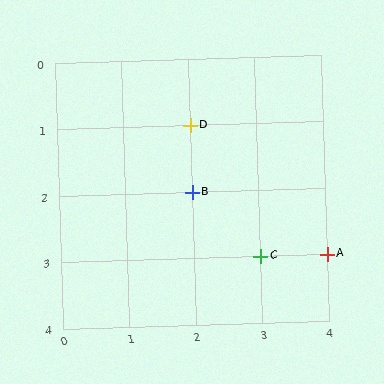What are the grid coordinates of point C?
Point C is at grid coordinates (3, 3).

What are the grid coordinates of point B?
Point B is at grid coordinates (2, 2).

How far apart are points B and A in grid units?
Points B and A are 2 columns and 1 row apart (about 2.2 grid units diagonally).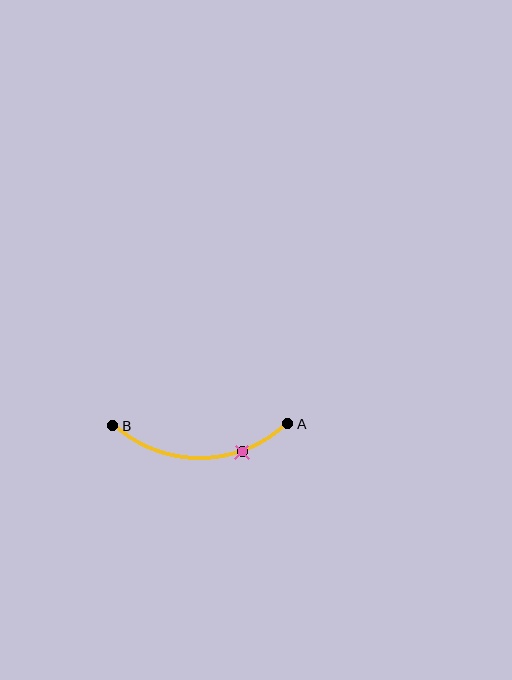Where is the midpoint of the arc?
The arc midpoint is the point on the curve farthest from the straight line joining A and B. It sits below that line.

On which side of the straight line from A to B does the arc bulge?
The arc bulges below the straight line connecting A and B.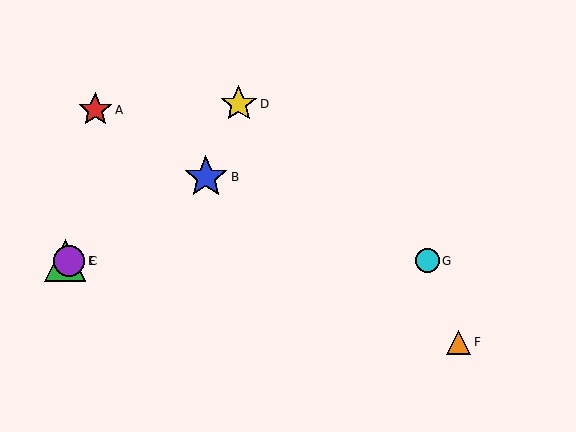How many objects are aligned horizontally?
3 objects (C, E, G) are aligned horizontally.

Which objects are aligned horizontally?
Objects C, E, G are aligned horizontally.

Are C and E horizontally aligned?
Yes, both are at y≈261.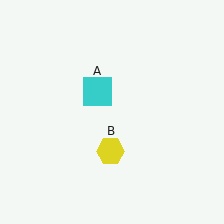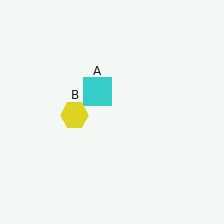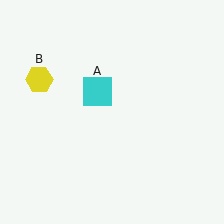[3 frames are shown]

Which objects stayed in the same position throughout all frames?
Cyan square (object A) remained stationary.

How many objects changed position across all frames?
1 object changed position: yellow hexagon (object B).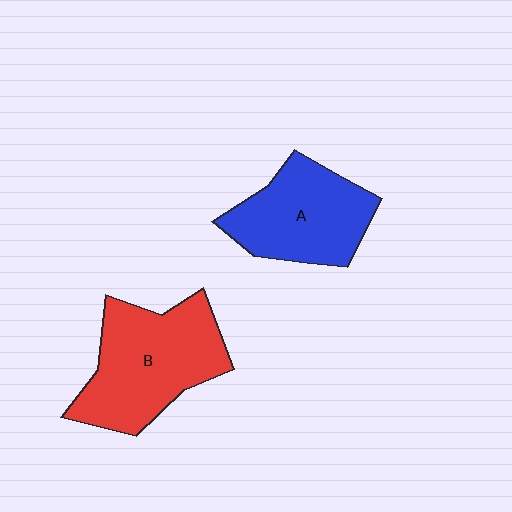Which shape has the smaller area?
Shape A (blue).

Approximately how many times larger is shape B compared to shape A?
Approximately 1.2 times.